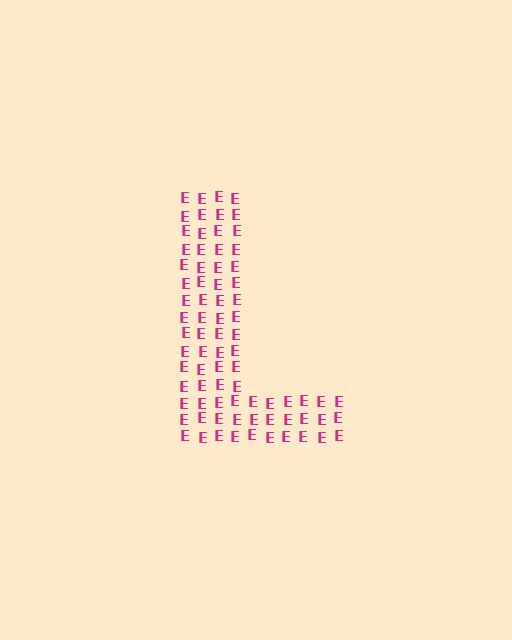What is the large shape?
The large shape is the letter L.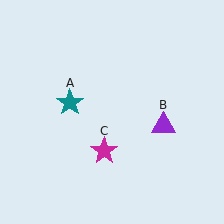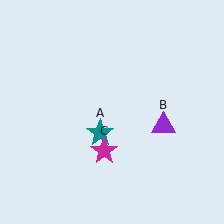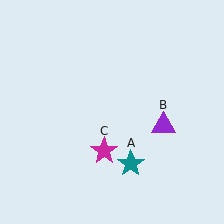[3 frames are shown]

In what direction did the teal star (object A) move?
The teal star (object A) moved down and to the right.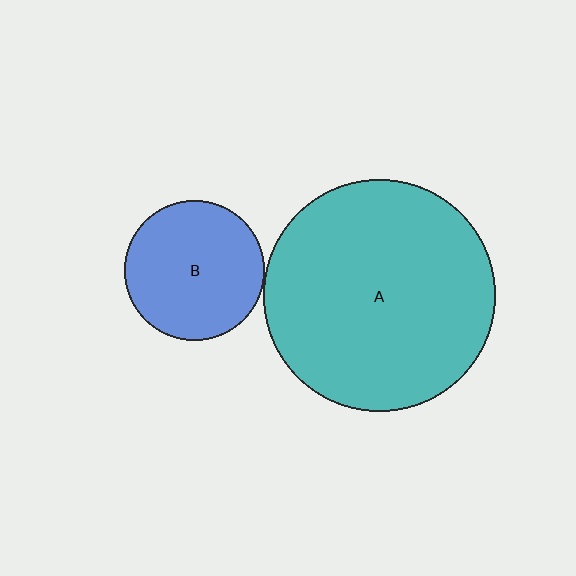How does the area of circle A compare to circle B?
Approximately 2.7 times.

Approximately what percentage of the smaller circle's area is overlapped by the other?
Approximately 5%.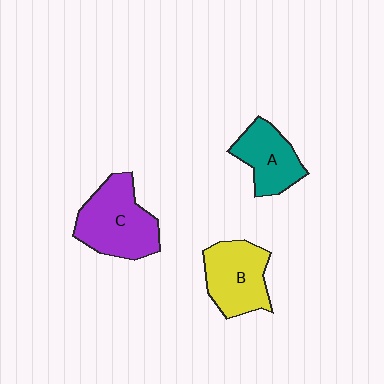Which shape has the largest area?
Shape C (purple).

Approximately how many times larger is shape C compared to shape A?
Approximately 1.4 times.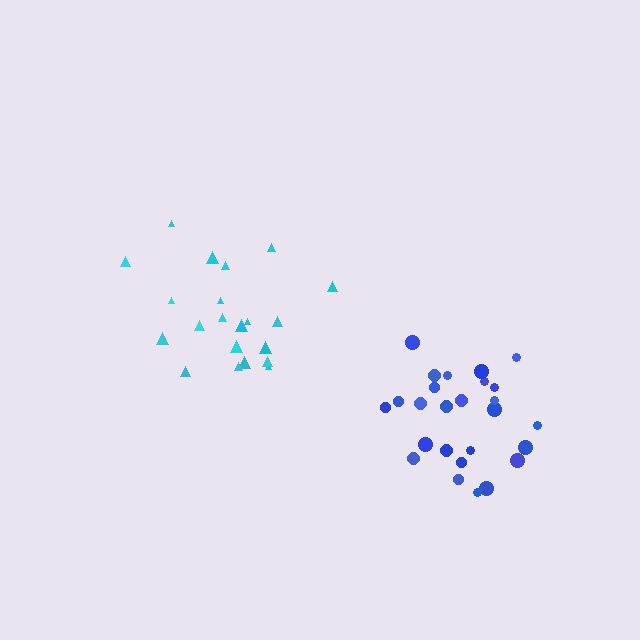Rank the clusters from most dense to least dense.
blue, cyan.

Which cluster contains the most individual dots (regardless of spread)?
Blue (26).